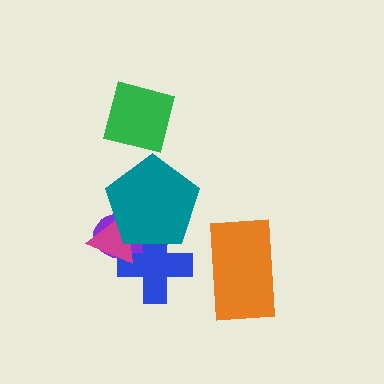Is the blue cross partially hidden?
Yes, it is partially covered by another shape.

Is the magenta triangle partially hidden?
Yes, it is partially covered by another shape.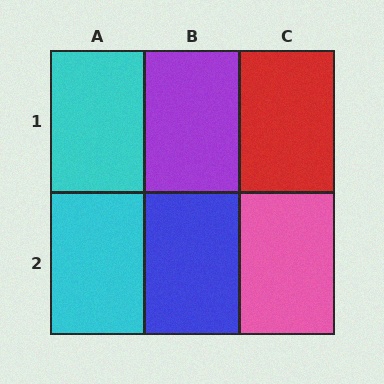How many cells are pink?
1 cell is pink.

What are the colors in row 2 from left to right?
Cyan, blue, pink.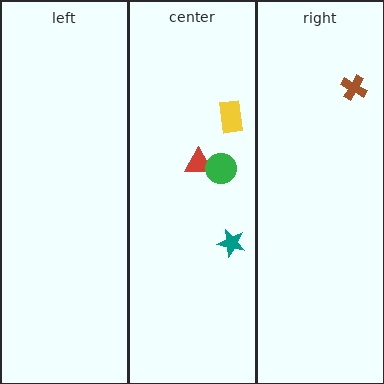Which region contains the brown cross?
The right region.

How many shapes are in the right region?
1.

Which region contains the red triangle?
The center region.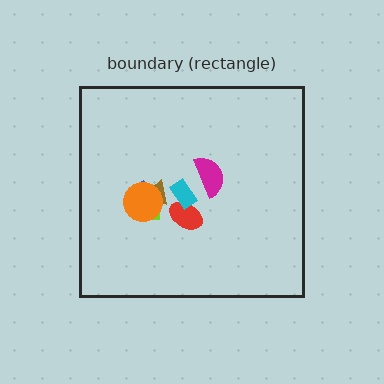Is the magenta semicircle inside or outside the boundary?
Inside.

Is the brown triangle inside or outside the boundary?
Inside.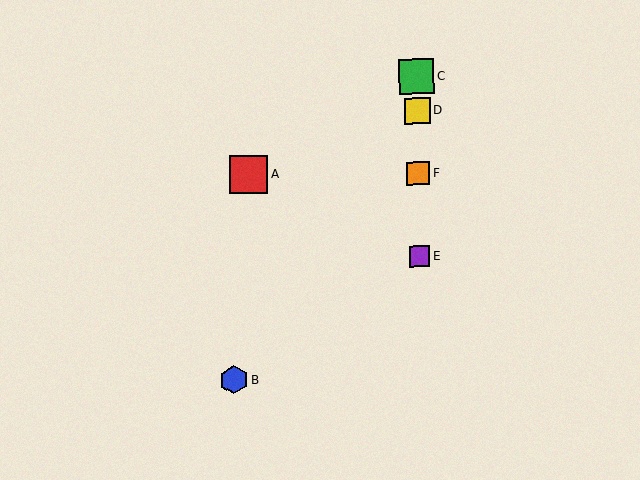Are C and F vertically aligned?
Yes, both are at x≈417.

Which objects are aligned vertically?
Objects C, D, E, F are aligned vertically.